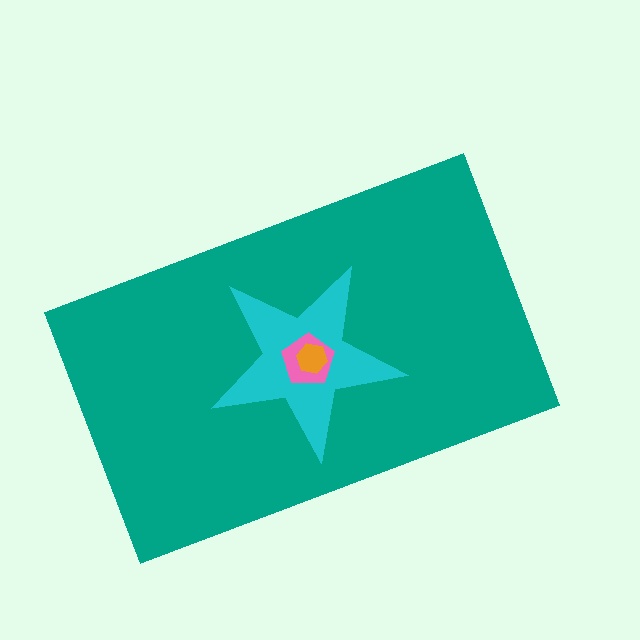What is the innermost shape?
The orange hexagon.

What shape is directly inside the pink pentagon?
The orange hexagon.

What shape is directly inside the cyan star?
The pink pentagon.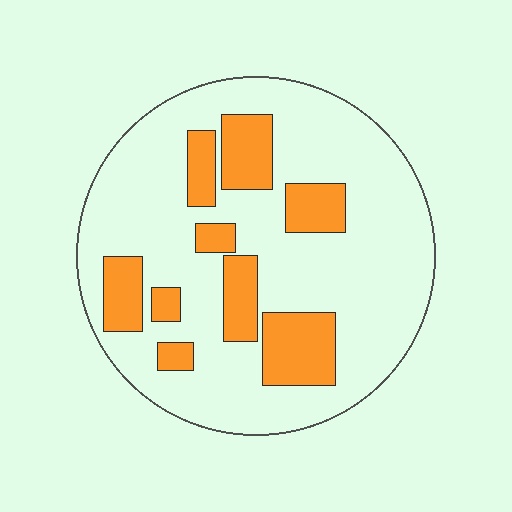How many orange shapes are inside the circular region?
9.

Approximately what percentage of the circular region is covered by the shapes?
Approximately 25%.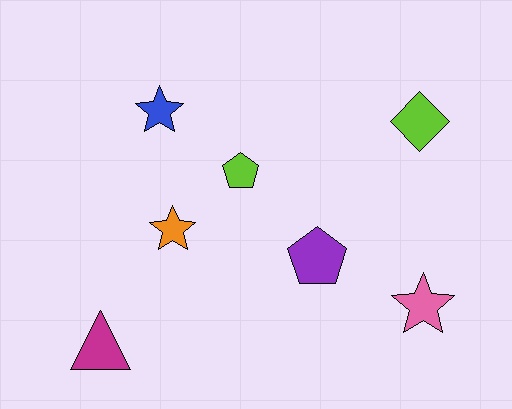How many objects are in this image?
There are 7 objects.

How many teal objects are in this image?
There are no teal objects.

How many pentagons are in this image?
There are 2 pentagons.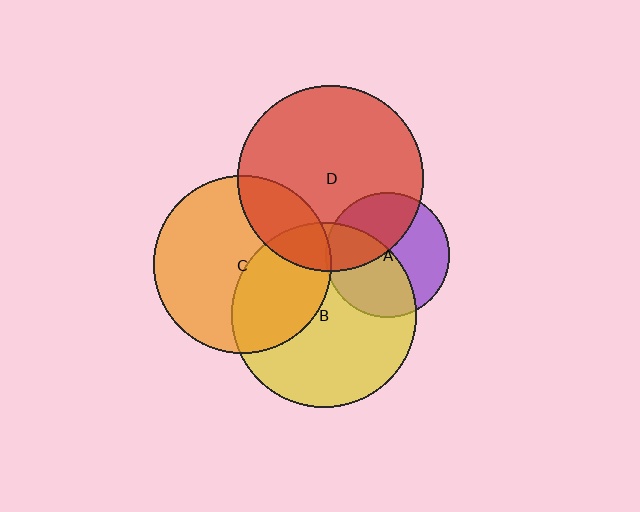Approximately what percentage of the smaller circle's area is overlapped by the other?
Approximately 20%.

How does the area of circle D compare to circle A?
Approximately 2.2 times.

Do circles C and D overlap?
Yes.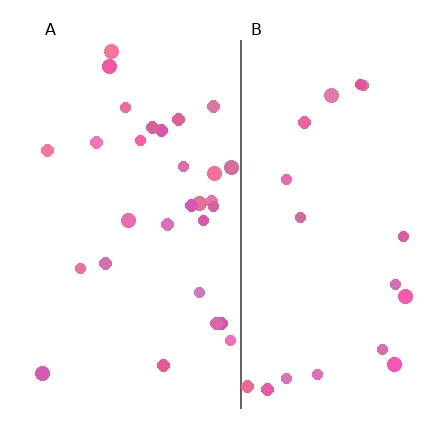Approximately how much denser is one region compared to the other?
Approximately 1.5× — region A over region B.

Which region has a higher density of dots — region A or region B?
A (the left).